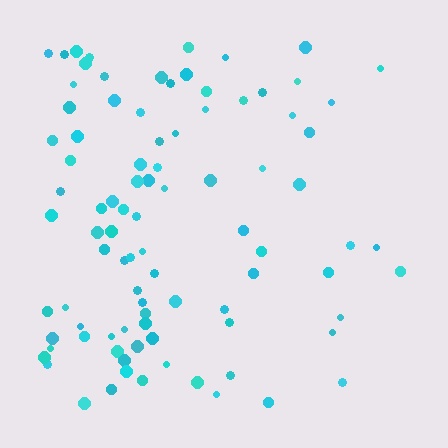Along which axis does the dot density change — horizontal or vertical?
Horizontal.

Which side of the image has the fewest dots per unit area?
The right.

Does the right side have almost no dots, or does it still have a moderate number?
Still a moderate number, just noticeably fewer than the left.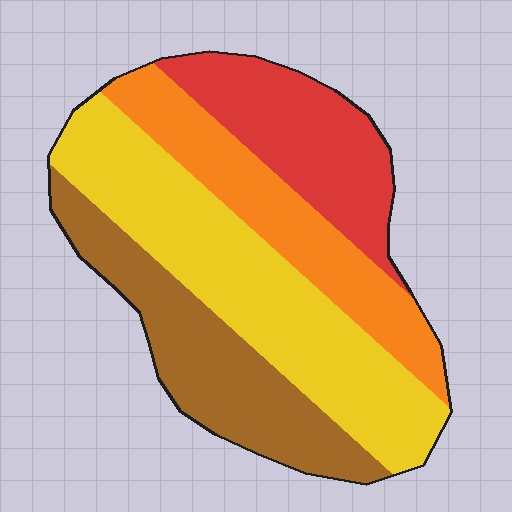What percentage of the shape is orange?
Orange covers roughly 20% of the shape.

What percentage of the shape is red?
Red covers about 20% of the shape.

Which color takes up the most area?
Yellow, at roughly 35%.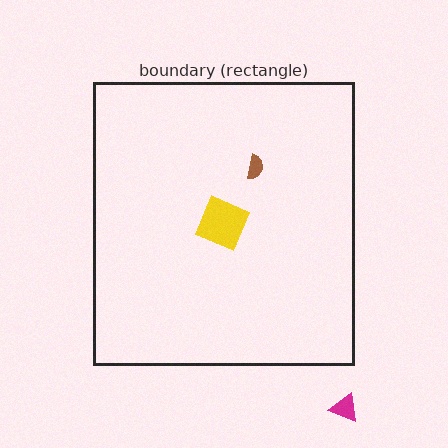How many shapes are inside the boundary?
2 inside, 1 outside.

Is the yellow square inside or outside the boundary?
Inside.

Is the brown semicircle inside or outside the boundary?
Inside.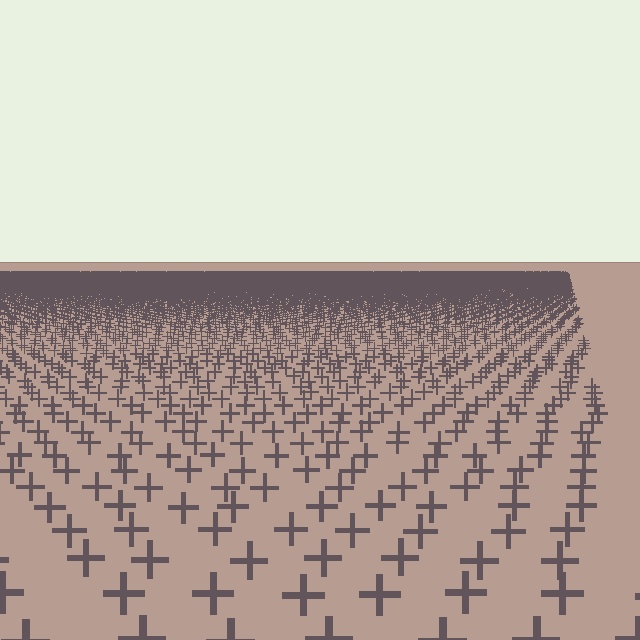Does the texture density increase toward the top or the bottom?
Density increases toward the top.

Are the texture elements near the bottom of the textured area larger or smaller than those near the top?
Larger. Near the bottom, elements are closer to the viewer and appear at a bigger on-screen size.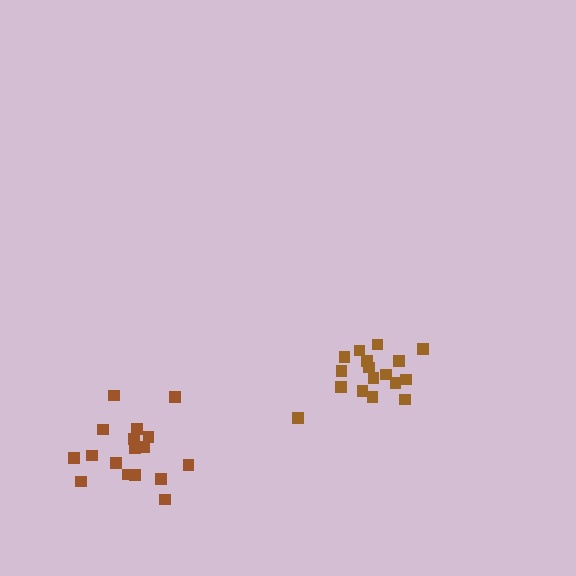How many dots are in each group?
Group 1: 17 dots, Group 2: 17 dots (34 total).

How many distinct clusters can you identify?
There are 2 distinct clusters.